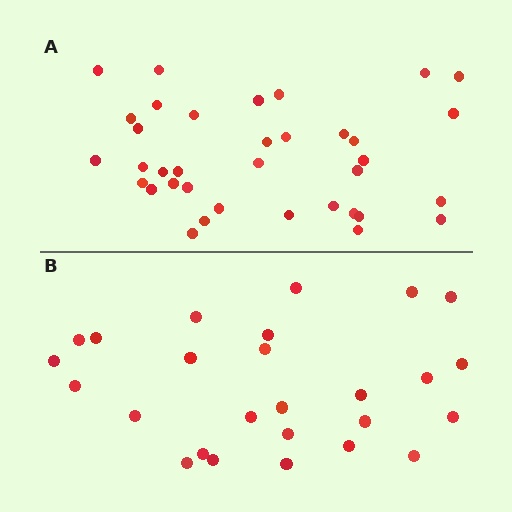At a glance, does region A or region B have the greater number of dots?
Region A (the top region) has more dots.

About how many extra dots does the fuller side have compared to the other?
Region A has roughly 10 or so more dots than region B.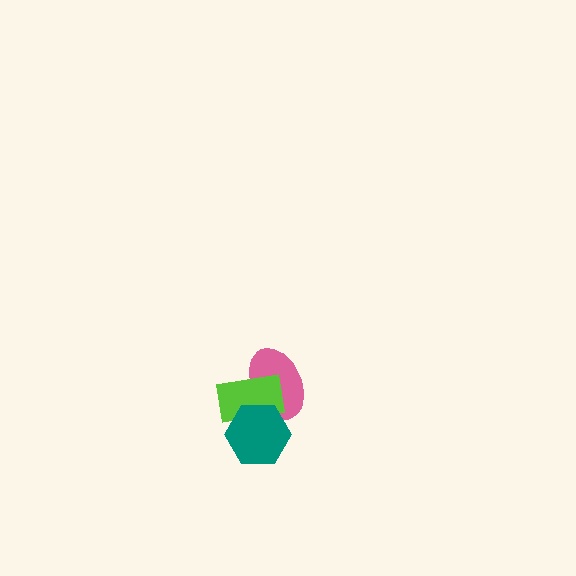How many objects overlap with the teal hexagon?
2 objects overlap with the teal hexagon.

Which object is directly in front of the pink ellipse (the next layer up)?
The lime rectangle is directly in front of the pink ellipse.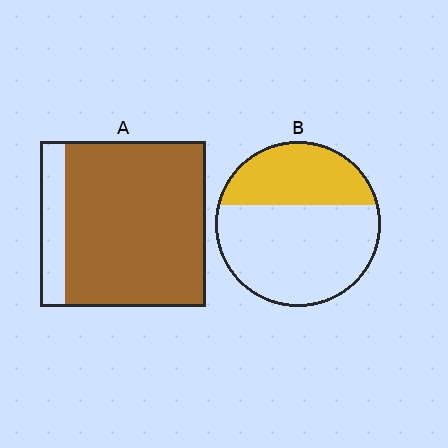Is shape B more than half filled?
No.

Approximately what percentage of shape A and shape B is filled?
A is approximately 85% and B is approximately 35%.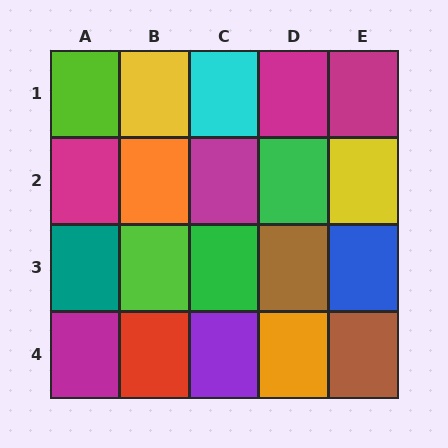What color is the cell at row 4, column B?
Red.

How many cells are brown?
2 cells are brown.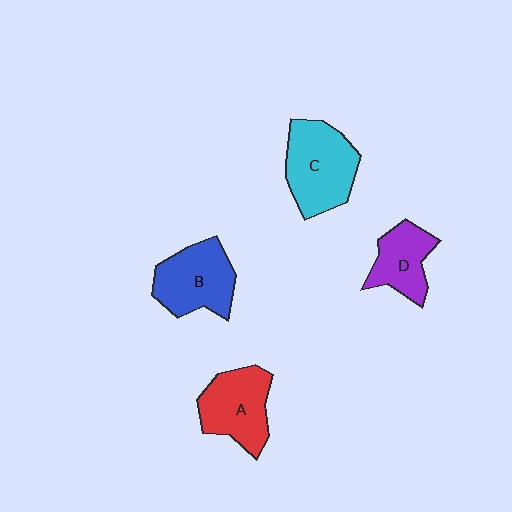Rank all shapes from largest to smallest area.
From largest to smallest: C (cyan), B (blue), A (red), D (purple).